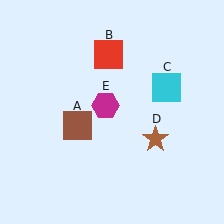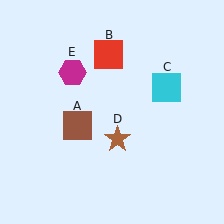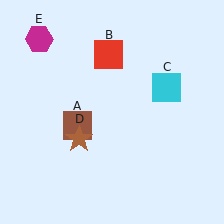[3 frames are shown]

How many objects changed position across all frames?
2 objects changed position: brown star (object D), magenta hexagon (object E).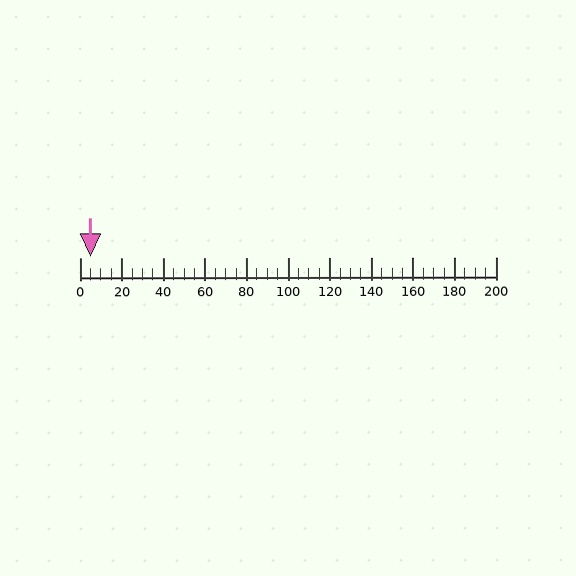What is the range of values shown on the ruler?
The ruler shows values from 0 to 200.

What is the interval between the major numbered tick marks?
The major tick marks are spaced 20 units apart.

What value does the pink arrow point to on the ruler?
The pink arrow points to approximately 5.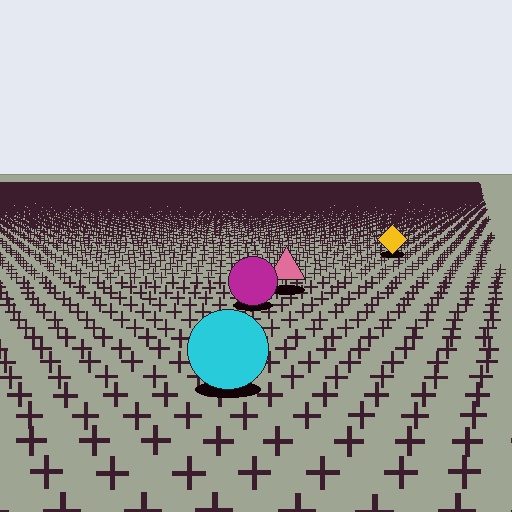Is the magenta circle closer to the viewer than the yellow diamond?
Yes. The magenta circle is closer — you can tell from the texture gradient: the ground texture is coarser near it.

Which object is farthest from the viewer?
The yellow diamond is farthest from the viewer. It appears smaller and the ground texture around it is denser.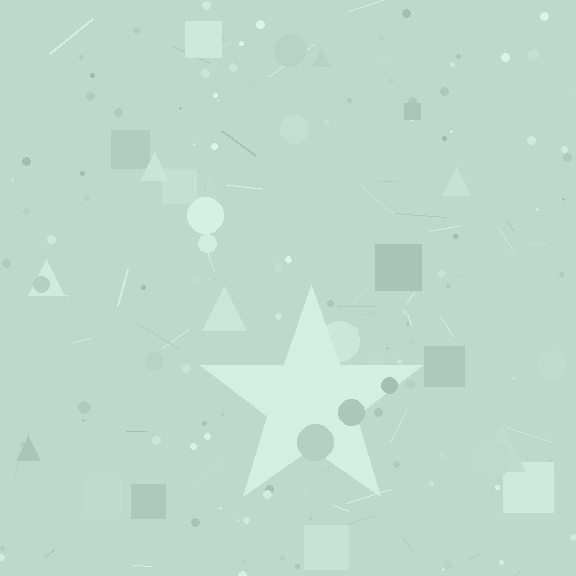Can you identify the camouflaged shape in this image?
The camouflaged shape is a star.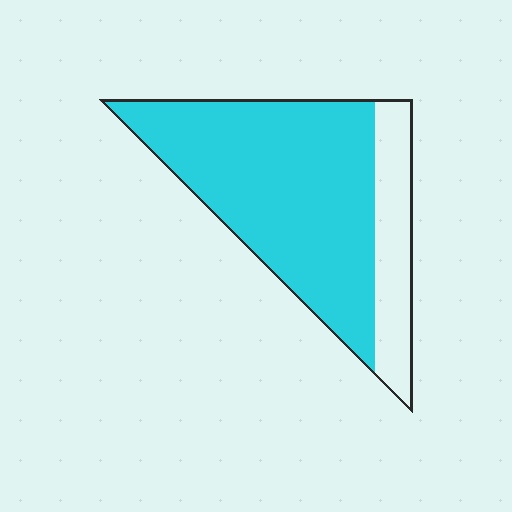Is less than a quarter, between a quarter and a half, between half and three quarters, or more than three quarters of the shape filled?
More than three quarters.